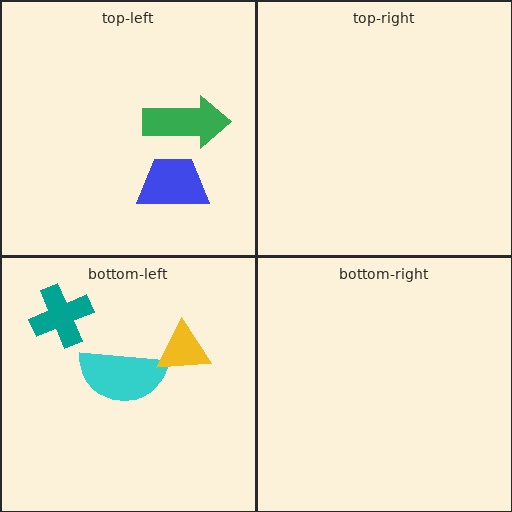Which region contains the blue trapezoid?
The top-left region.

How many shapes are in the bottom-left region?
3.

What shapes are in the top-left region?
The green arrow, the blue trapezoid.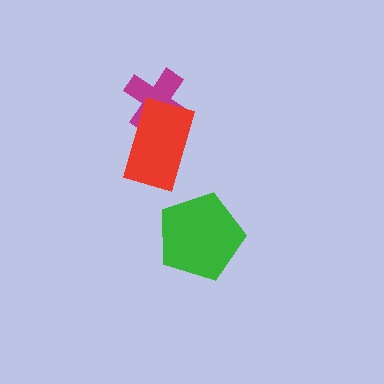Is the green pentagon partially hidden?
No, no other shape covers it.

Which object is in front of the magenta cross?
The red rectangle is in front of the magenta cross.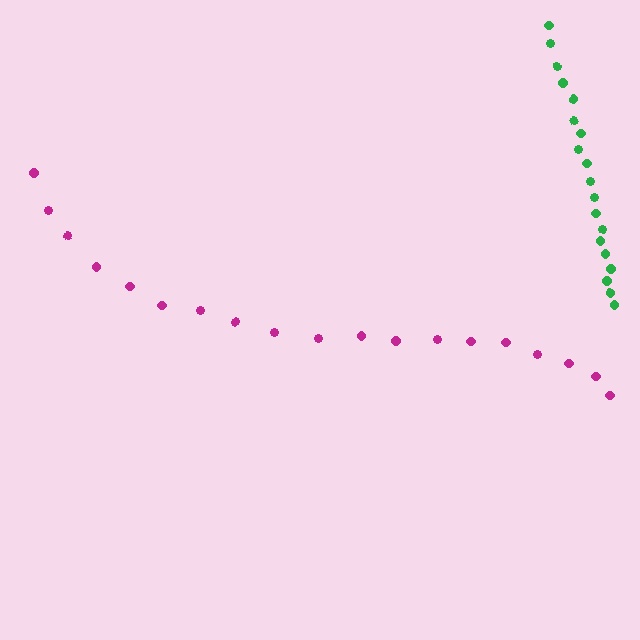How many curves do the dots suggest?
There are 2 distinct paths.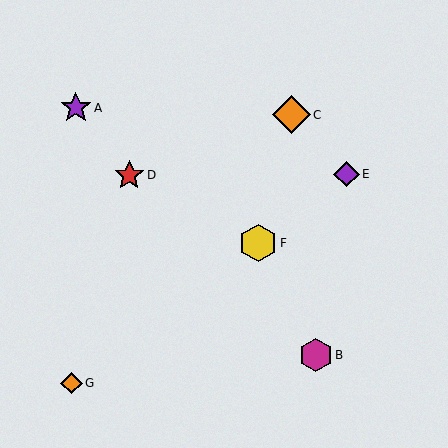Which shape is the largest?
The orange diamond (labeled C) is the largest.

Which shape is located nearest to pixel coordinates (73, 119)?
The purple star (labeled A) at (76, 108) is nearest to that location.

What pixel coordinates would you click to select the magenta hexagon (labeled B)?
Click at (316, 355) to select the magenta hexagon B.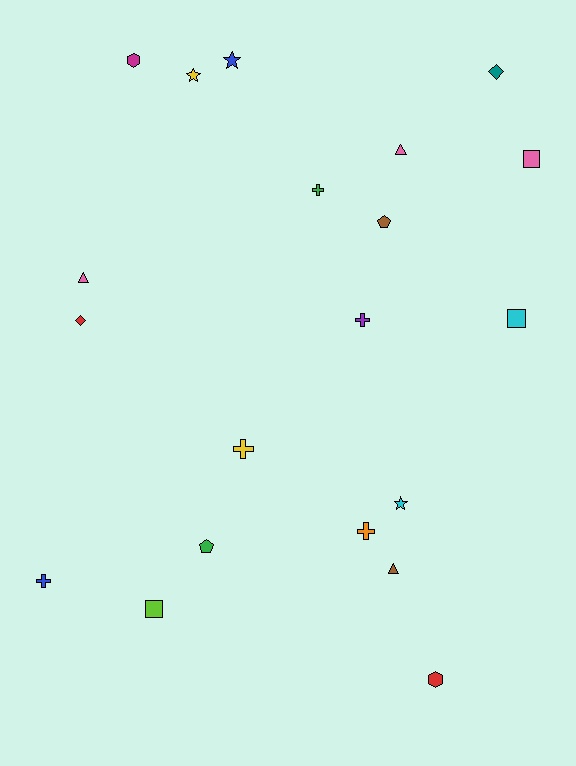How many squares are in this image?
There are 3 squares.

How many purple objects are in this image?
There is 1 purple object.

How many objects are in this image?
There are 20 objects.